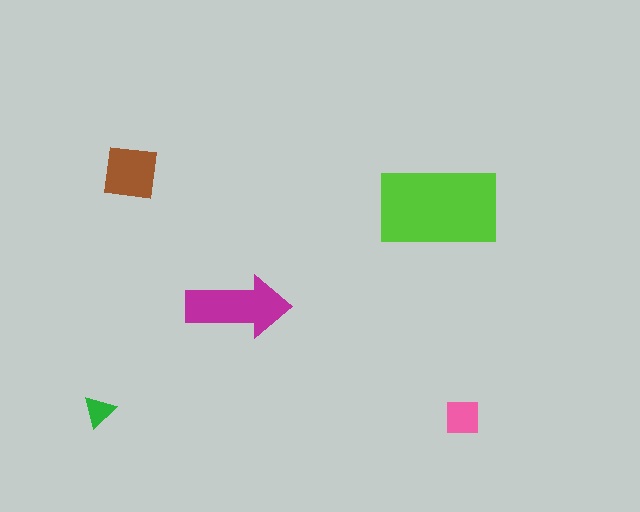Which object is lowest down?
The pink square is bottommost.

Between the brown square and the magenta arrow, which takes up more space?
The magenta arrow.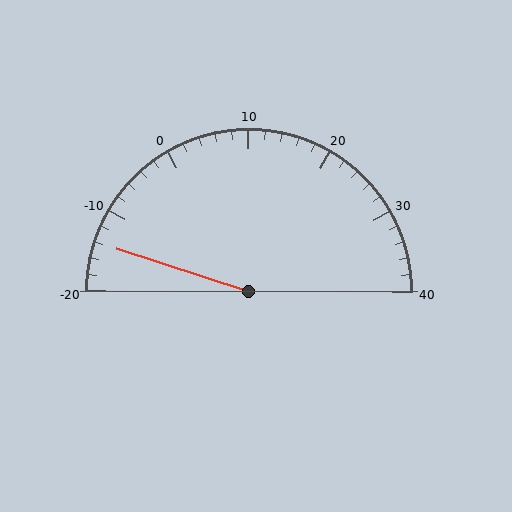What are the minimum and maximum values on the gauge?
The gauge ranges from -20 to 40.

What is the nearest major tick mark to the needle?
The nearest major tick mark is -10.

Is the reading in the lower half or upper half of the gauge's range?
The reading is in the lower half of the range (-20 to 40).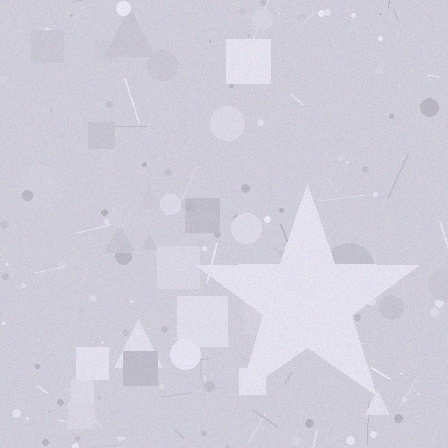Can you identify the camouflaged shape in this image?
The camouflaged shape is a star.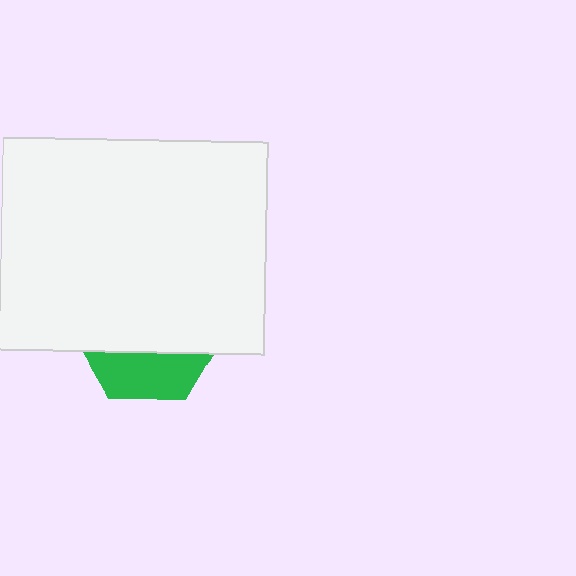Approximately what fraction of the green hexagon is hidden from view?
Roughly 69% of the green hexagon is hidden behind the white rectangle.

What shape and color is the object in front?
The object in front is a white rectangle.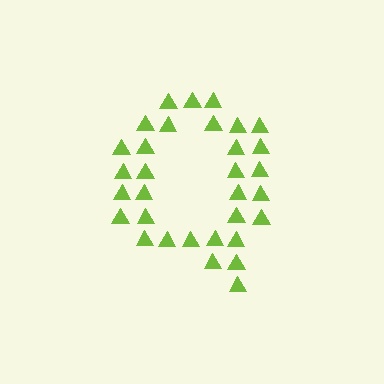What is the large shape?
The large shape is the letter Q.